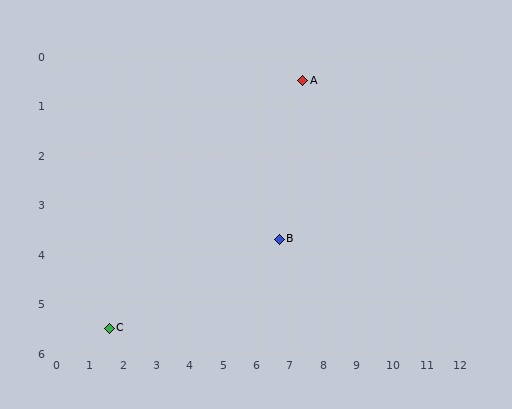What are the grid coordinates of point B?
Point B is at approximately (6.7, 3.7).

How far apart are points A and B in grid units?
Points A and B are about 3.3 grid units apart.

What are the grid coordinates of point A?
Point A is at approximately (7.4, 0.5).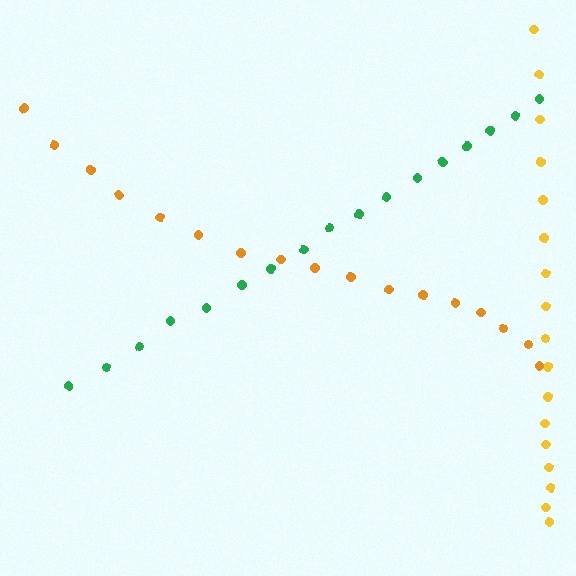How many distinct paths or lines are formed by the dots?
There are 3 distinct paths.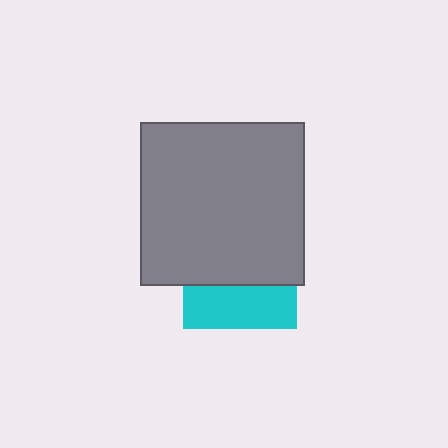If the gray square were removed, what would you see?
You would see the complete cyan square.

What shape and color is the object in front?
The object in front is a gray square.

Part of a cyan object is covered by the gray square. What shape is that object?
It is a square.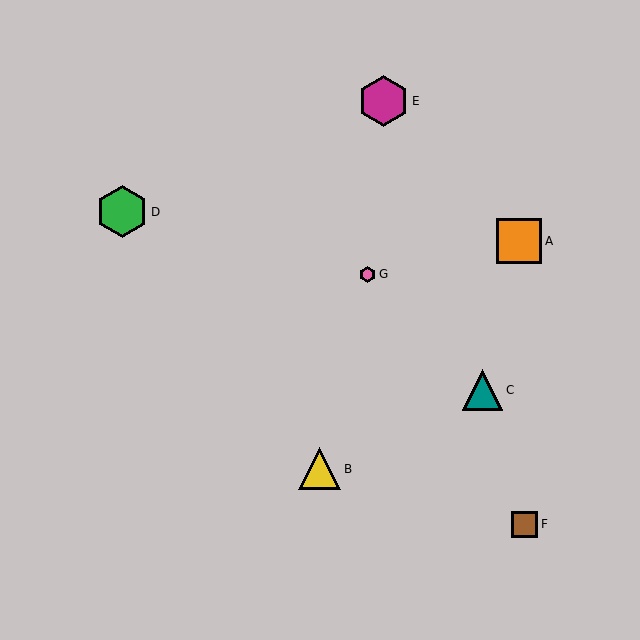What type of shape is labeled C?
Shape C is a teal triangle.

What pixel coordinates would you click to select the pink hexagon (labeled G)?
Click at (368, 274) to select the pink hexagon G.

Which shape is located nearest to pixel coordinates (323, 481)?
The yellow triangle (labeled B) at (320, 469) is nearest to that location.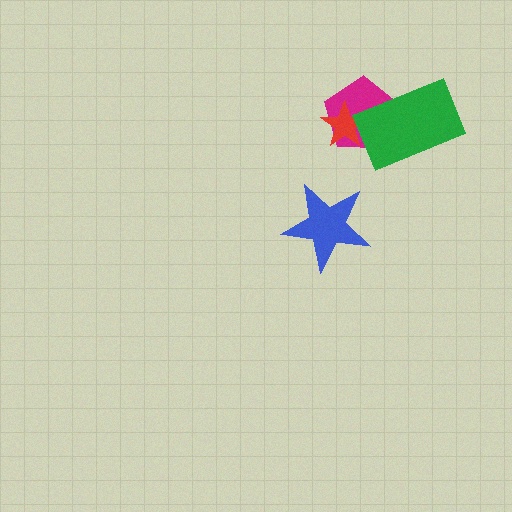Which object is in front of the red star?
The green rectangle is in front of the red star.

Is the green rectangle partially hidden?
No, no other shape covers it.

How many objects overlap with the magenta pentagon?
2 objects overlap with the magenta pentagon.